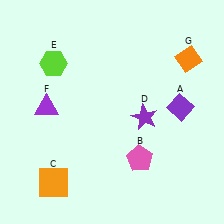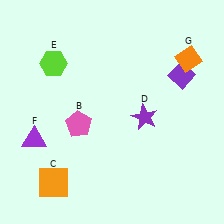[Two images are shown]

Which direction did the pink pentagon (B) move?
The pink pentagon (B) moved left.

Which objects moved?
The objects that moved are: the purple diamond (A), the pink pentagon (B), the purple triangle (F).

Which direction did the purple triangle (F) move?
The purple triangle (F) moved down.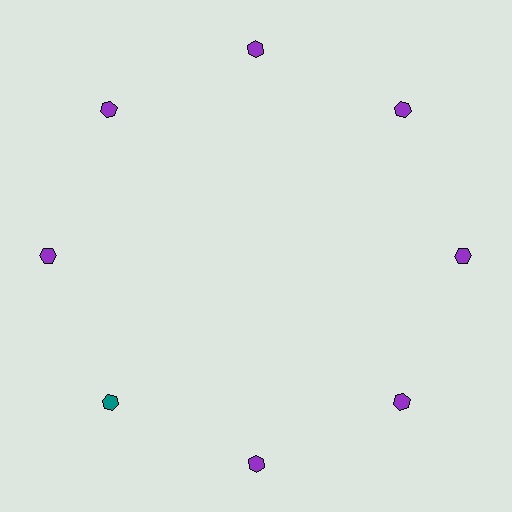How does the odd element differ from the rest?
It has a different color: teal instead of purple.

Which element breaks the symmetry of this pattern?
The teal hexagon at roughly the 8 o'clock position breaks the symmetry. All other shapes are purple hexagons.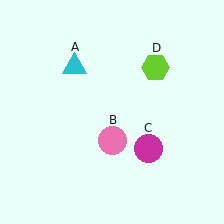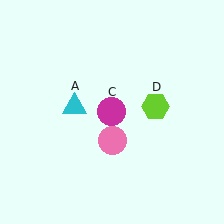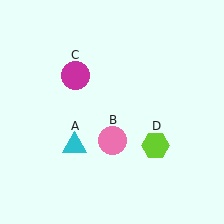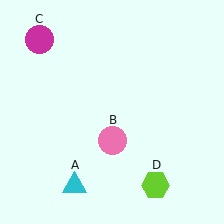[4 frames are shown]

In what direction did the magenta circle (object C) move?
The magenta circle (object C) moved up and to the left.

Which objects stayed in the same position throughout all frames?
Pink circle (object B) remained stationary.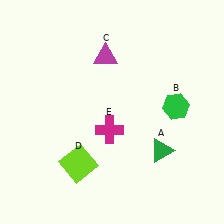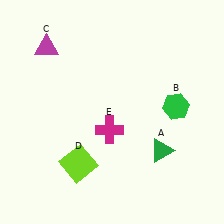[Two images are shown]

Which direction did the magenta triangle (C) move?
The magenta triangle (C) moved left.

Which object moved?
The magenta triangle (C) moved left.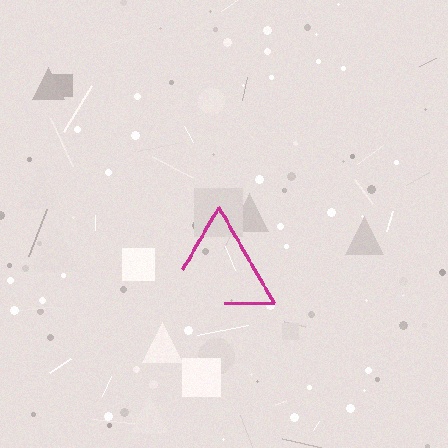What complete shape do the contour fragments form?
The contour fragments form a triangle.